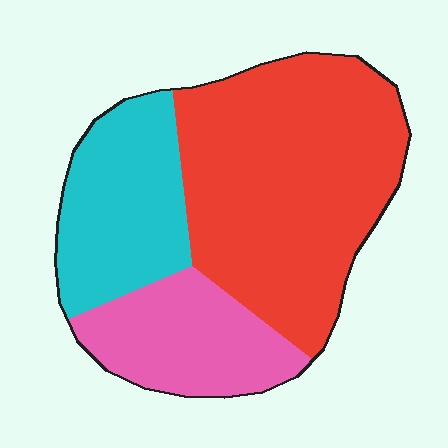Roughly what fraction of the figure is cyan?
Cyan takes up about one quarter (1/4) of the figure.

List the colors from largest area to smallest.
From largest to smallest: red, cyan, pink.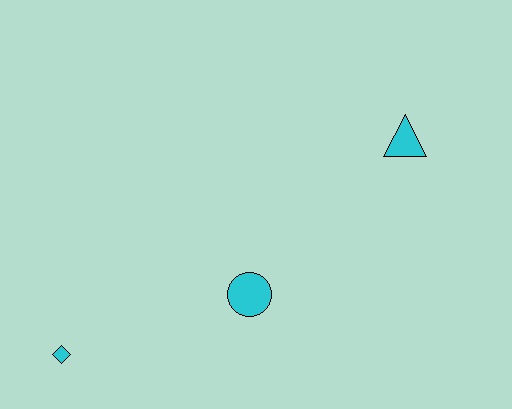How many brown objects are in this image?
There are no brown objects.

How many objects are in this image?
There are 3 objects.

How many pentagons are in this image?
There are no pentagons.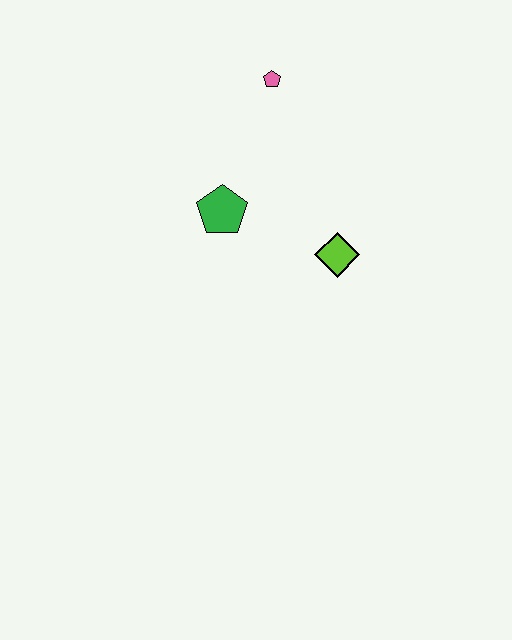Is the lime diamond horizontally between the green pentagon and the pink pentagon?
No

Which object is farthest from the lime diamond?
The pink pentagon is farthest from the lime diamond.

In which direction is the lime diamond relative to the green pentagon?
The lime diamond is to the right of the green pentagon.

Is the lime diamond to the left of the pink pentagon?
No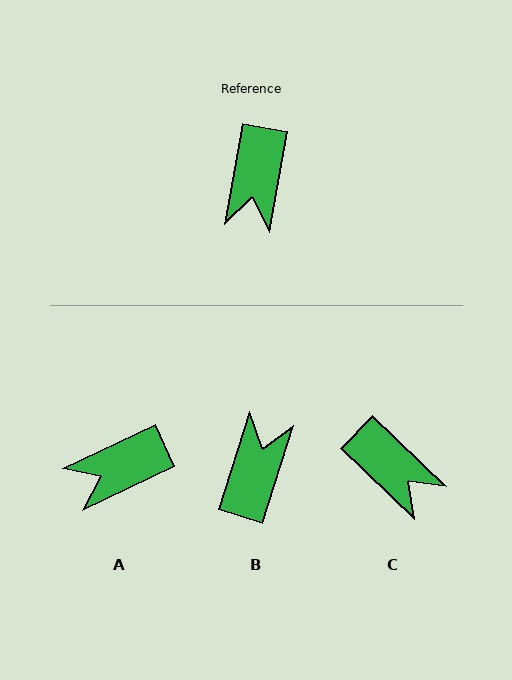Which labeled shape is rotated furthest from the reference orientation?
B, about 172 degrees away.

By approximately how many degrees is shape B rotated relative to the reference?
Approximately 172 degrees counter-clockwise.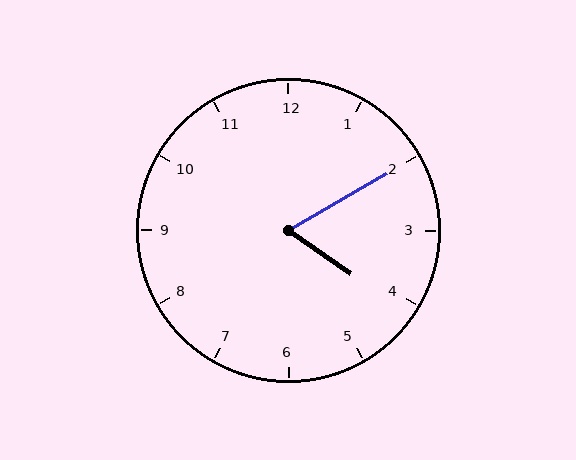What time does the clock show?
4:10.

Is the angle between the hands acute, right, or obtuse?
It is acute.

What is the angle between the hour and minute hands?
Approximately 65 degrees.